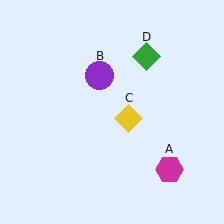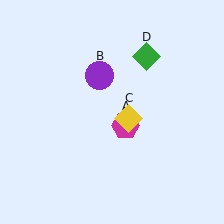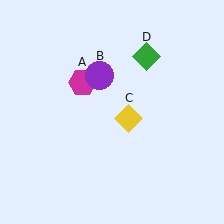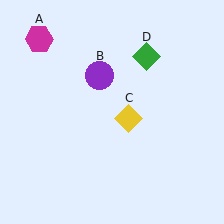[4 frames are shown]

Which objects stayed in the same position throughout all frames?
Purple circle (object B) and yellow diamond (object C) and green diamond (object D) remained stationary.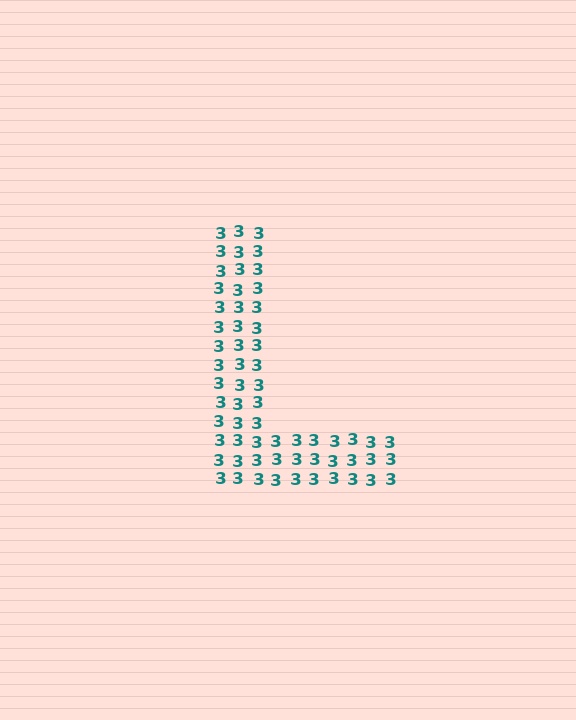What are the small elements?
The small elements are digit 3's.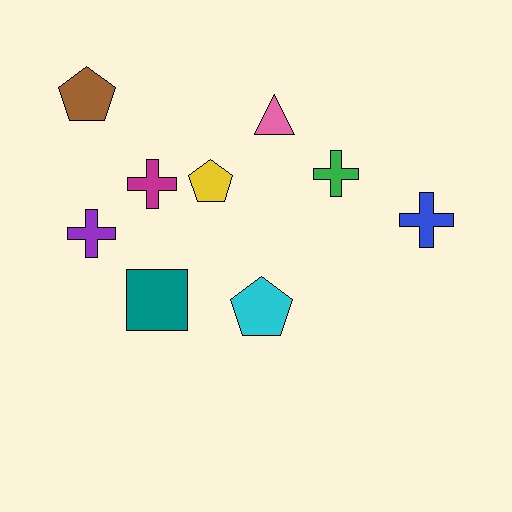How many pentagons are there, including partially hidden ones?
There are 3 pentagons.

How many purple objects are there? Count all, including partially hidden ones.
There is 1 purple object.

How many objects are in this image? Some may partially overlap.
There are 9 objects.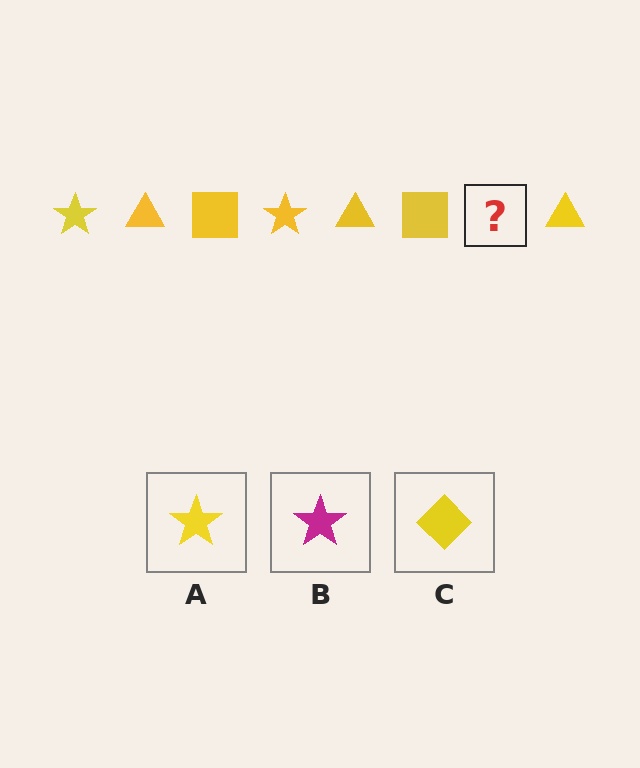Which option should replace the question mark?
Option A.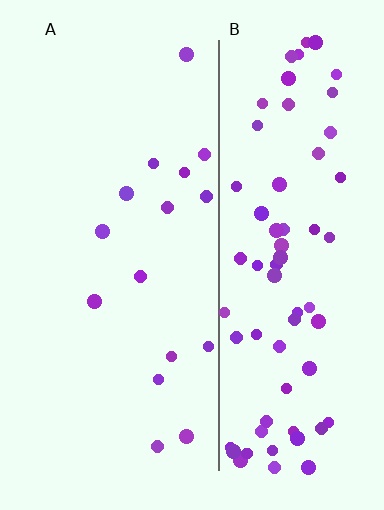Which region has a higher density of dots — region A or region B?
B (the right).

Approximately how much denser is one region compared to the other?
Approximately 4.8× — region B over region A.